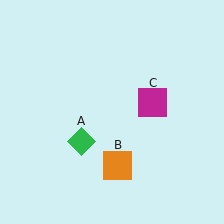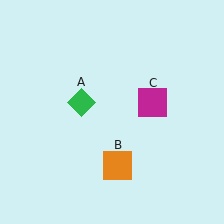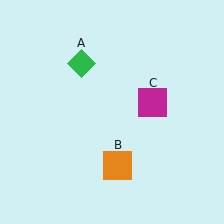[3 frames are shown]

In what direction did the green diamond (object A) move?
The green diamond (object A) moved up.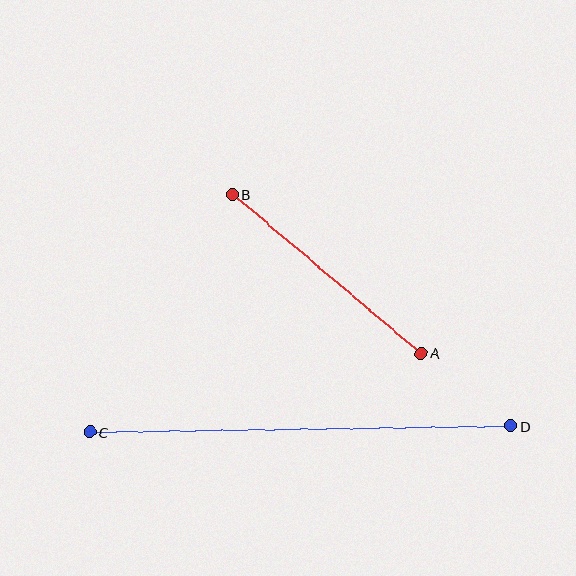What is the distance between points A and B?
The distance is approximately 247 pixels.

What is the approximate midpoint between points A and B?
The midpoint is at approximately (327, 274) pixels.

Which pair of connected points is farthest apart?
Points C and D are farthest apart.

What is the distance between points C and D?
The distance is approximately 421 pixels.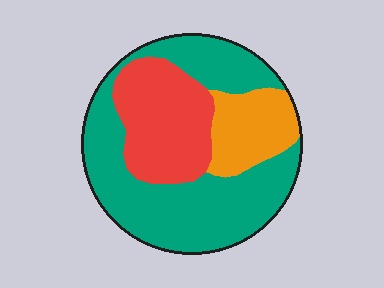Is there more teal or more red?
Teal.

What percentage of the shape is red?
Red covers 27% of the shape.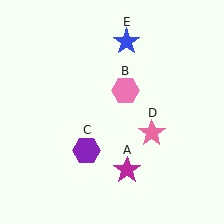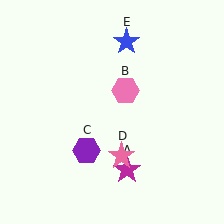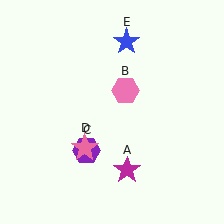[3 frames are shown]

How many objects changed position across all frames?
1 object changed position: pink star (object D).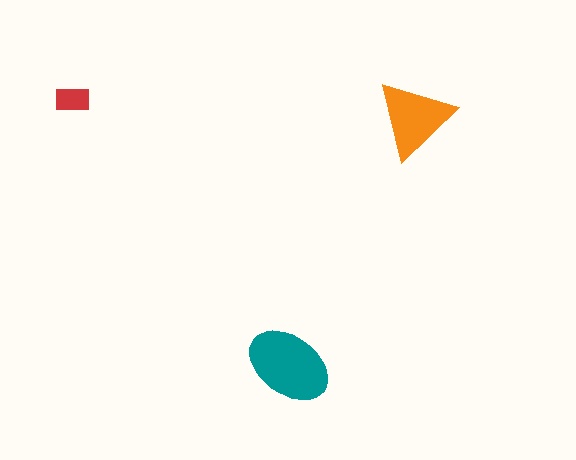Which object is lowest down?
The teal ellipse is bottommost.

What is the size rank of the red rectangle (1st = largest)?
3rd.